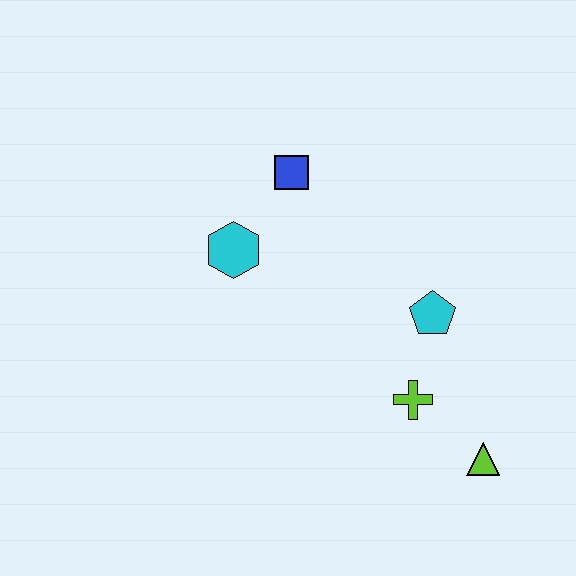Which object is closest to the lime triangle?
The lime cross is closest to the lime triangle.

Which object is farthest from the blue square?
The lime triangle is farthest from the blue square.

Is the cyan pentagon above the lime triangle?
Yes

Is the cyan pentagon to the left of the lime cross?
No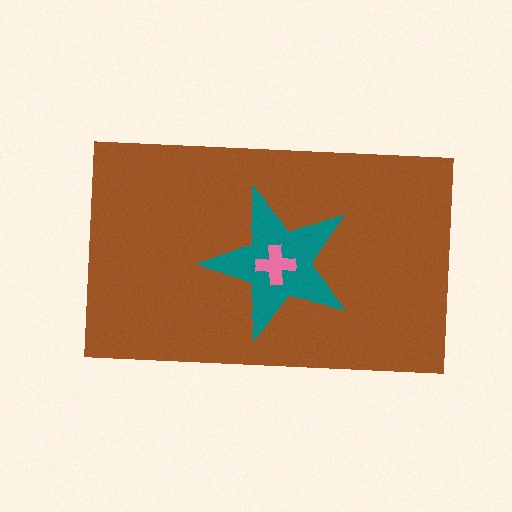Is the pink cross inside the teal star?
Yes.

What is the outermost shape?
The brown rectangle.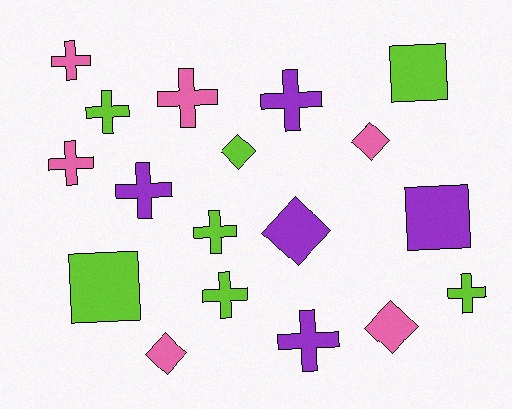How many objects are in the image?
There are 18 objects.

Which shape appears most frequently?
Cross, with 10 objects.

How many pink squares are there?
There are no pink squares.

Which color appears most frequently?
Lime, with 7 objects.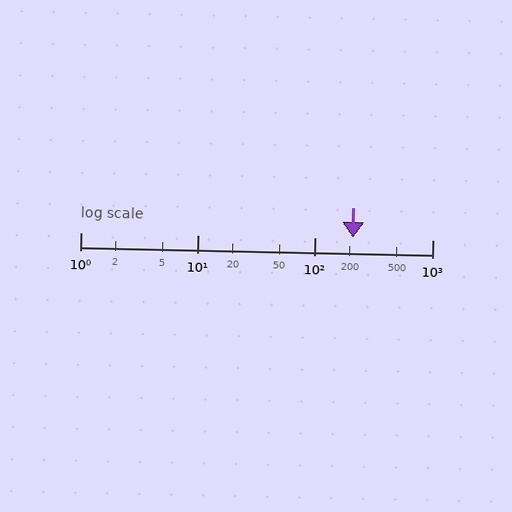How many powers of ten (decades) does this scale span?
The scale spans 3 decades, from 1 to 1000.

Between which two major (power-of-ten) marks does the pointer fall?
The pointer is between 100 and 1000.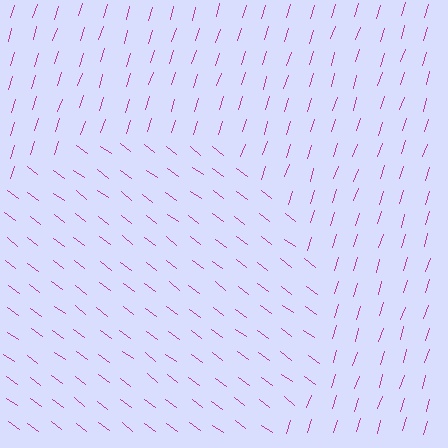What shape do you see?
I see a circle.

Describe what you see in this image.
The image is filled with small magenta line segments. A circle region in the image has lines oriented differently from the surrounding lines, creating a visible texture boundary.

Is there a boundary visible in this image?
Yes, there is a texture boundary formed by a change in line orientation.